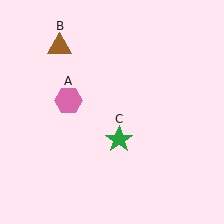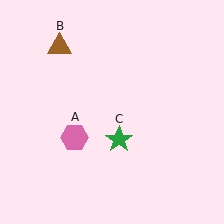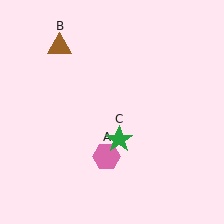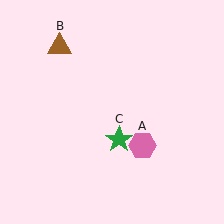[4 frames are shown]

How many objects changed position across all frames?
1 object changed position: pink hexagon (object A).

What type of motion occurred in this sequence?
The pink hexagon (object A) rotated counterclockwise around the center of the scene.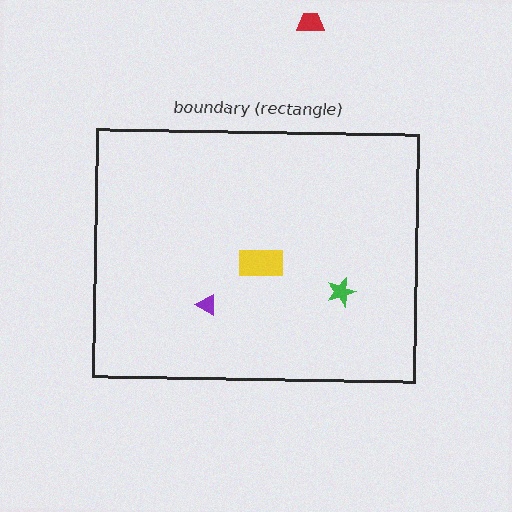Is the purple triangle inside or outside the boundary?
Inside.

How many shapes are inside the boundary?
3 inside, 1 outside.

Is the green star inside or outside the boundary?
Inside.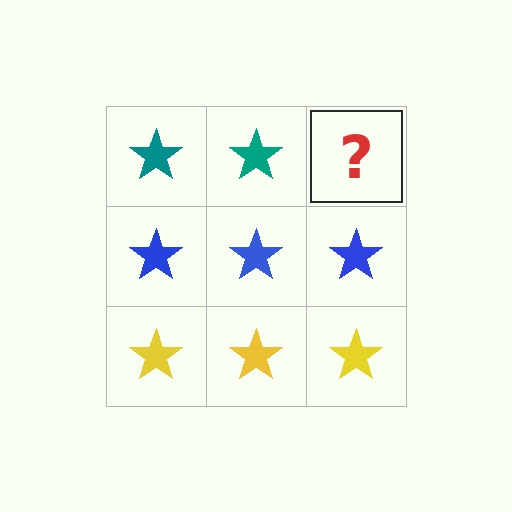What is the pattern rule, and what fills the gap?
The rule is that each row has a consistent color. The gap should be filled with a teal star.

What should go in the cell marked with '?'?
The missing cell should contain a teal star.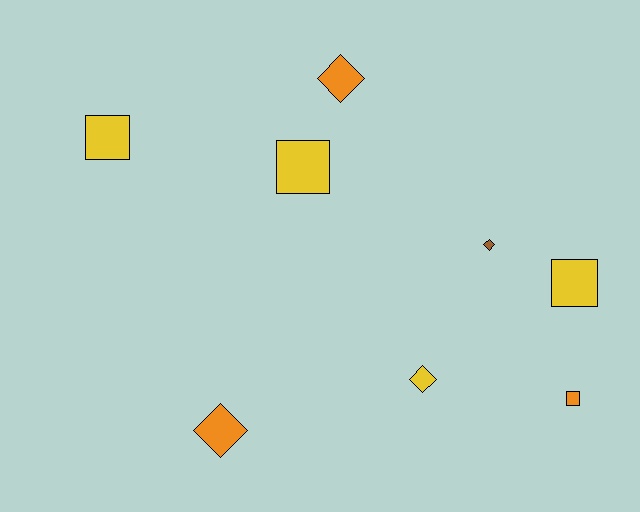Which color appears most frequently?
Yellow, with 4 objects.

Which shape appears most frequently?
Diamond, with 4 objects.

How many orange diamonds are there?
There are 2 orange diamonds.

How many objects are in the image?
There are 8 objects.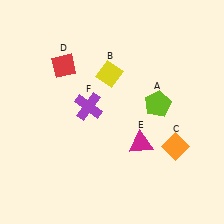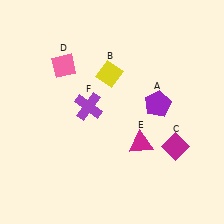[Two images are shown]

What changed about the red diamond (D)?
In Image 1, D is red. In Image 2, it changed to pink.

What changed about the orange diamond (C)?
In Image 1, C is orange. In Image 2, it changed to magenta.